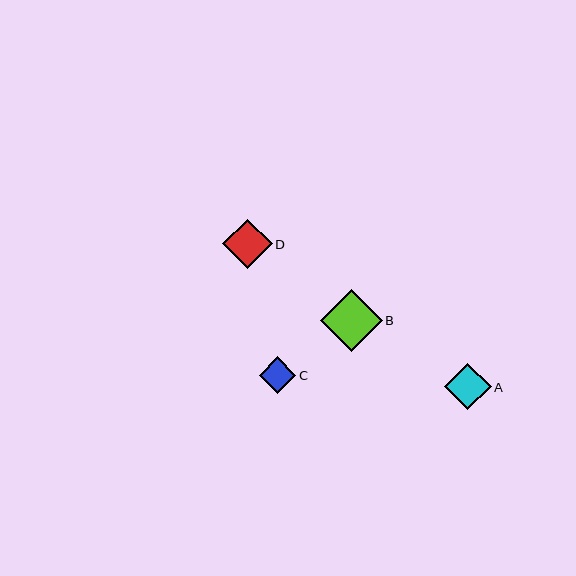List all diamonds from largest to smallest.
From largest to smallest: B, D, A, C.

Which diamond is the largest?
Diamond B is the largest with a size of approximately 62 pixels.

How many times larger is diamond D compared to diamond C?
Diamond D is approximately 1.3 times the size of diamond C.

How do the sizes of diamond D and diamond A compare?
Diamond D and diamond A are approximately the same size.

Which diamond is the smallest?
Diamond C is the smallest with a size of approximately 37 pixels.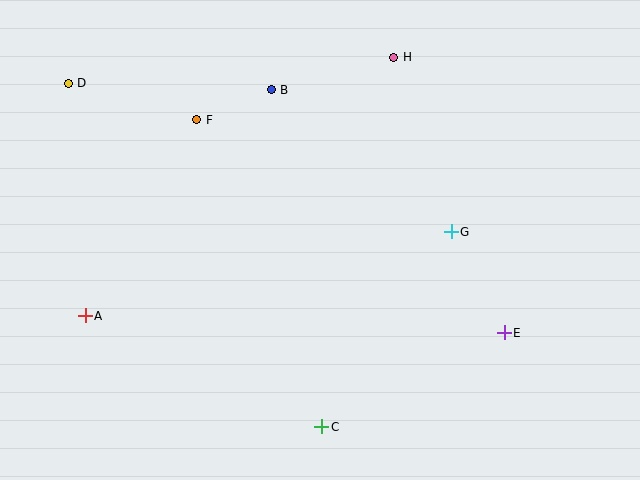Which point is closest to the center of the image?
Point G at (451, 232) is closest to the center.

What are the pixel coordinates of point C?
Point C is at (322, 427).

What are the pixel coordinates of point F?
Point F is at (197, 120).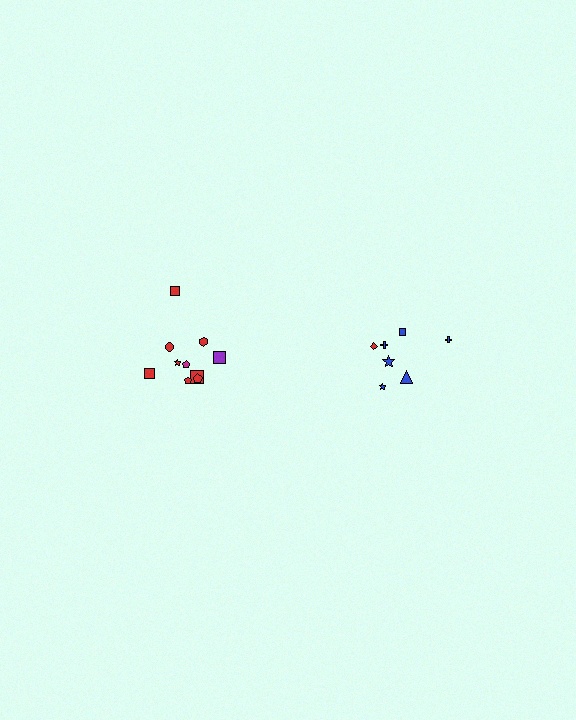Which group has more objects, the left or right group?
The left group.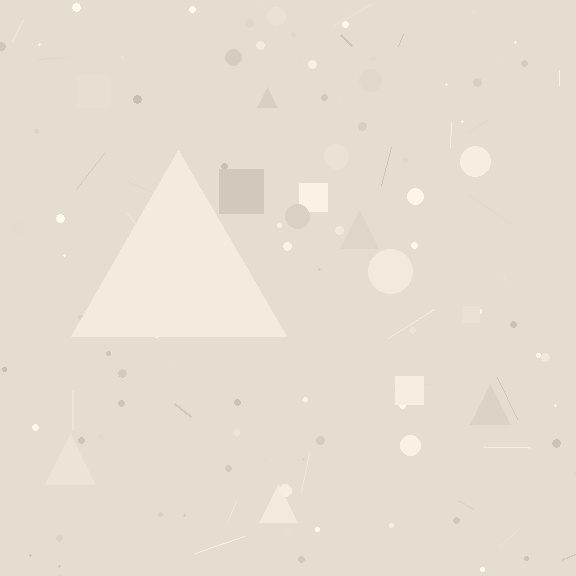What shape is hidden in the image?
A triangle is hidden in the image.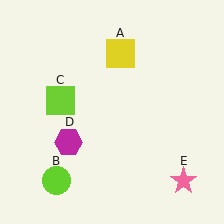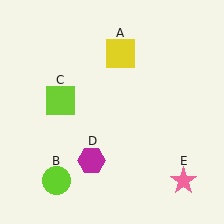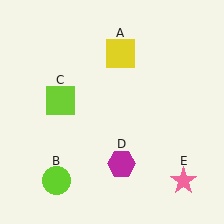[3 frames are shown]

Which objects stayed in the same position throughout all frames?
Yellow square (object A) and lime circle (object B) and lime square (object C) and pink star (object E) remained stationary.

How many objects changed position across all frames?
1 object changed position: magenta hexagon (object D).